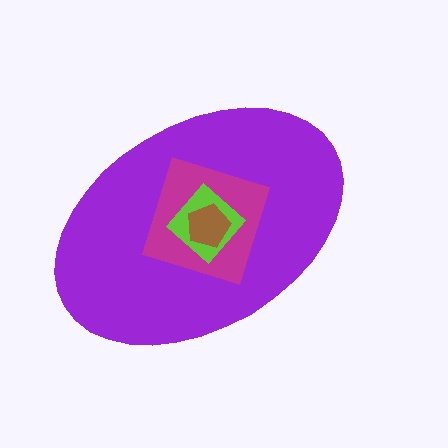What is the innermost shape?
The brown pentagon.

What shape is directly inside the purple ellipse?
The magenta square.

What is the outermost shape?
The purple ellipse.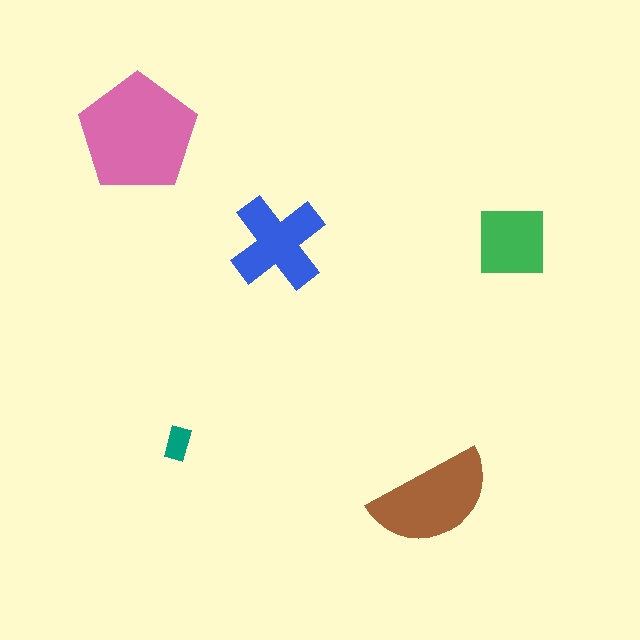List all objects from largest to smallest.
The pink pentagon, the brown semicircle, the blue cross, the green square, the teal rectangle.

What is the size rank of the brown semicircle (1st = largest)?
2nd.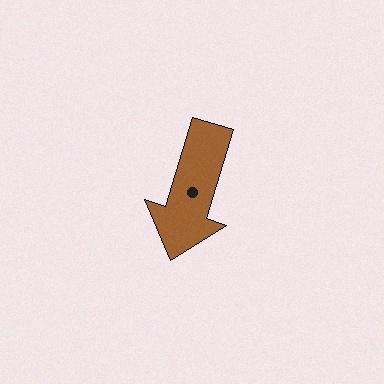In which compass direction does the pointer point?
South.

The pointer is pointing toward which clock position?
Roughly 7 o'clock.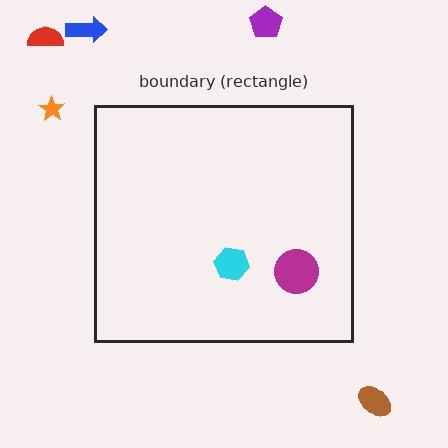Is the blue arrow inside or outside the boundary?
Outside.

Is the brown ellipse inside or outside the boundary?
Outside.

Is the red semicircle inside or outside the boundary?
Outside.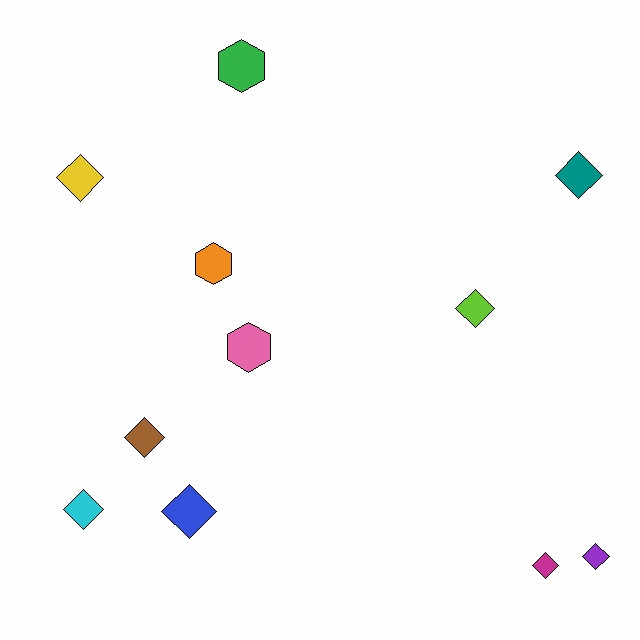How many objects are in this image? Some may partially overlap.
There are 11 objects.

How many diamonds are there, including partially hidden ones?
There are 8 diamonds.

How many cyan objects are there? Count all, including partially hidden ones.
There is 1 cyan object.